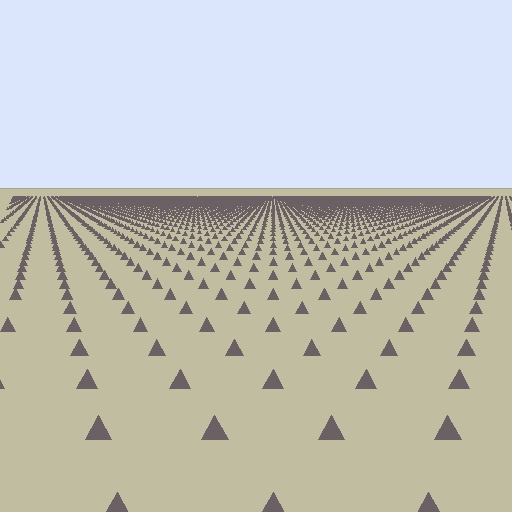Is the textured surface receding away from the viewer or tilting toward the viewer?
The surface is receding away from the viewer. Texture elements get smaller and denser toward the top.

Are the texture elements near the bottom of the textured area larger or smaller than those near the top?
Larger. Near the bottom, elements are closer to the viewer and appear at a bigger on-screen size.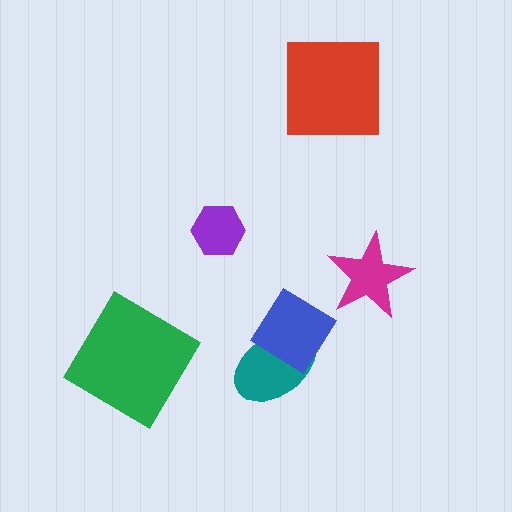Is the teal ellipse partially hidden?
Yes, it is partially covered by another shape.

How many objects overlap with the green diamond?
0 objects overlap with the green diamond.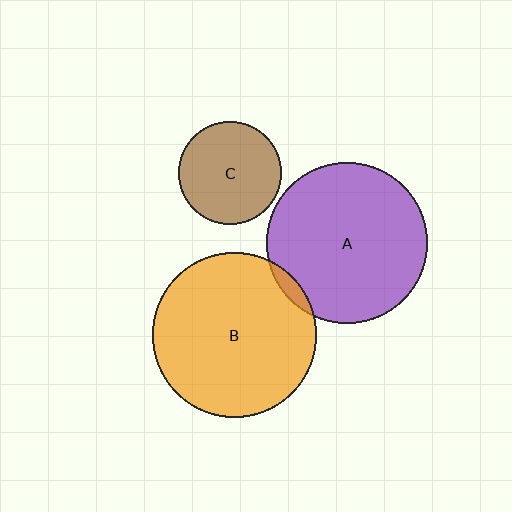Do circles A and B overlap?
Yes.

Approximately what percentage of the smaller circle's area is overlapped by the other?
Approximately 5%.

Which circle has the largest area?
Circle B (orange).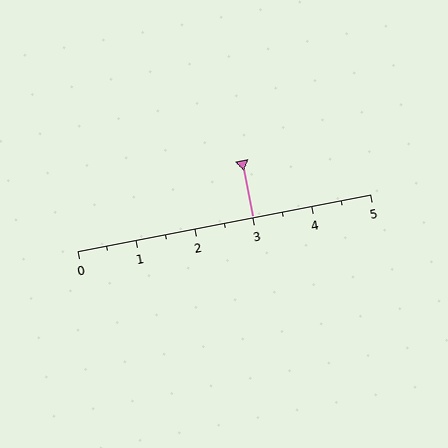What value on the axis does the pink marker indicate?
The marker indicates approximately 3.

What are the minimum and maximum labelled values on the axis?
The axis runs from 0 to 5.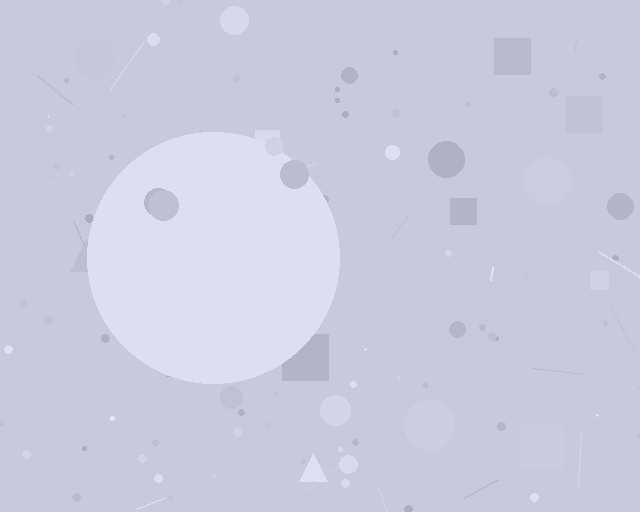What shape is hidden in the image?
A circle is hidden in the image.